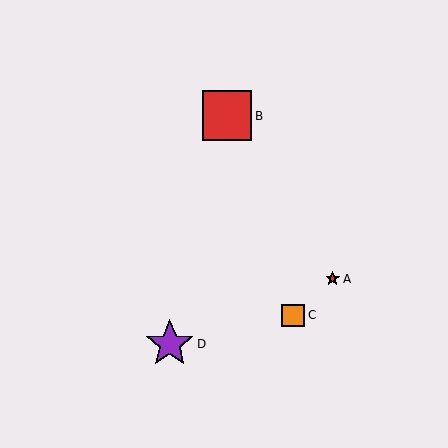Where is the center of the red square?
The center of the red square is at (227, 116).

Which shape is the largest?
The red square (labeled B) is the largest.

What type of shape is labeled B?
Shape B is a red square.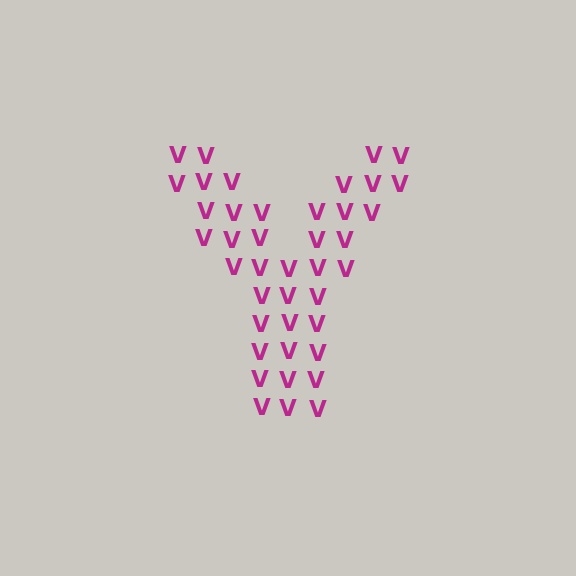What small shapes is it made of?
It is made of small letter V's.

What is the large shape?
The large shape is the letter Y.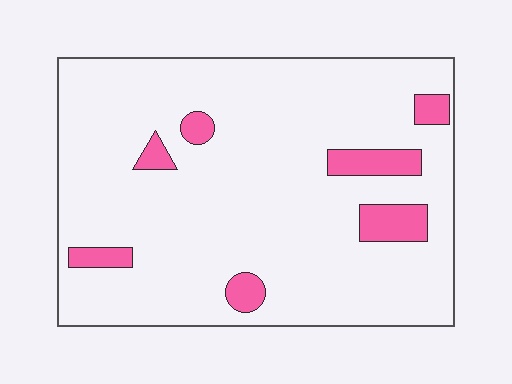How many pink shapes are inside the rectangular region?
7.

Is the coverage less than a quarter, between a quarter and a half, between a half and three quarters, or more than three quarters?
Less than a quarter.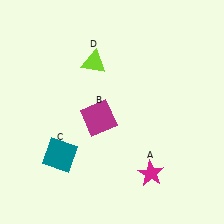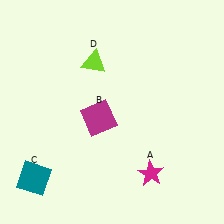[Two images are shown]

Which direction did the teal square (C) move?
The teal square (C) moved left.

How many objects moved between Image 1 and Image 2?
1 object moved between the two images.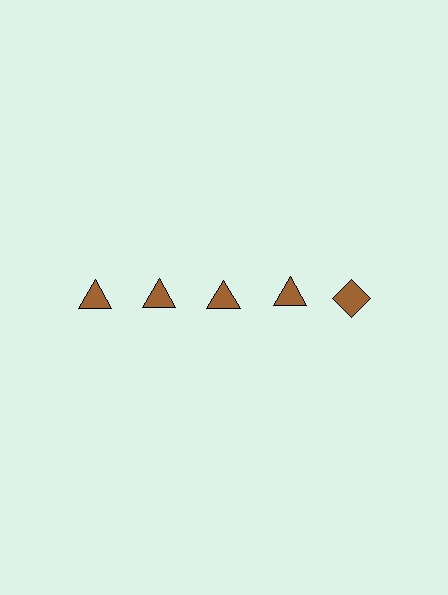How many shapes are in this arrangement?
There are 5 shapes arranged in a grid pattern.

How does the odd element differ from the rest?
It has a different shape: diamond instead of triangle.